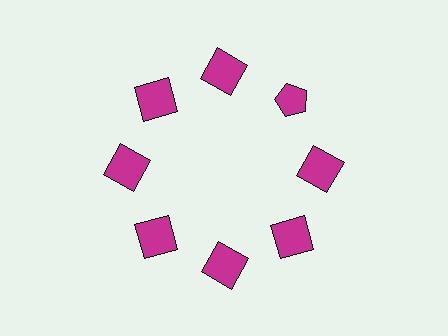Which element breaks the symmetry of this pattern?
The magenta pentagon at roughly the 2 o'clock position breaks the symmetry. All other shapes are magenta squares.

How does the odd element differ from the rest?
It has a different shape: pentagon instead of square.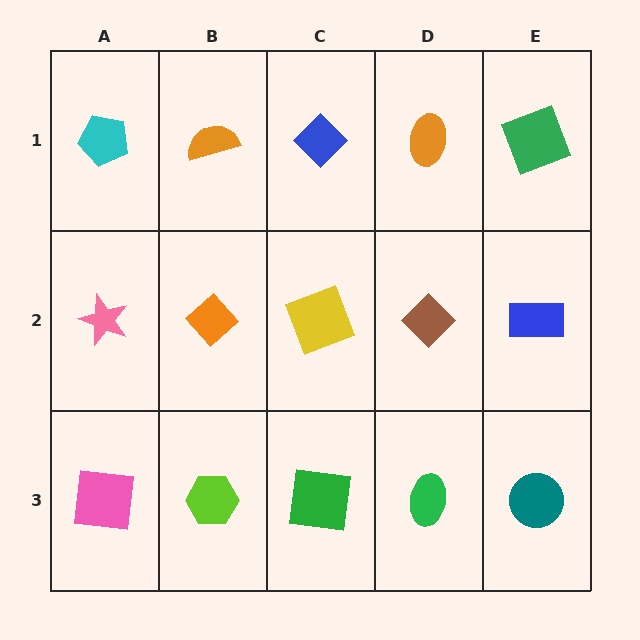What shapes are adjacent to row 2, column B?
An orange semicircle (row 1, column B), a lime hexagon (row 3, column B), a pink star (row 2, column A), a yellow square (row 2, column C).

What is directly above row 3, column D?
A brown diamond.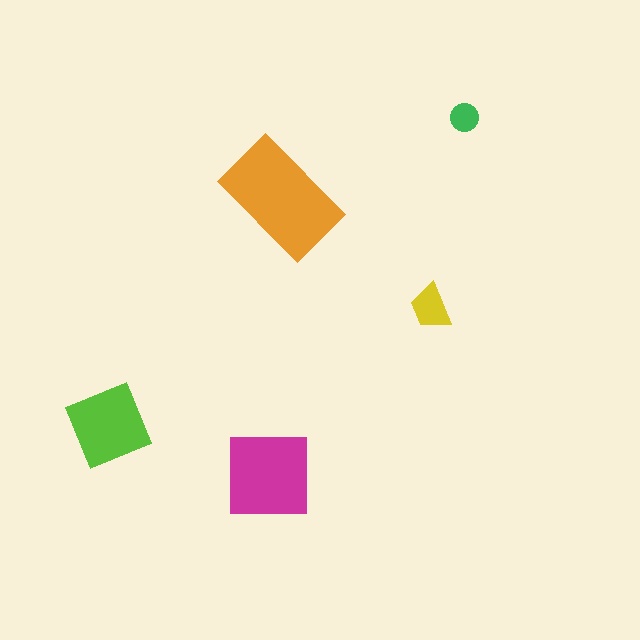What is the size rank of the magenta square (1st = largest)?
2nd.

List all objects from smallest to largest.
The green circle, the yellow trapezoid, the lime diamond, the magenta square, the orange rectangle.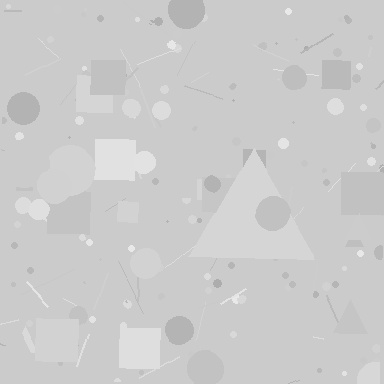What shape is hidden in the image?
A triangle is hidden in the image.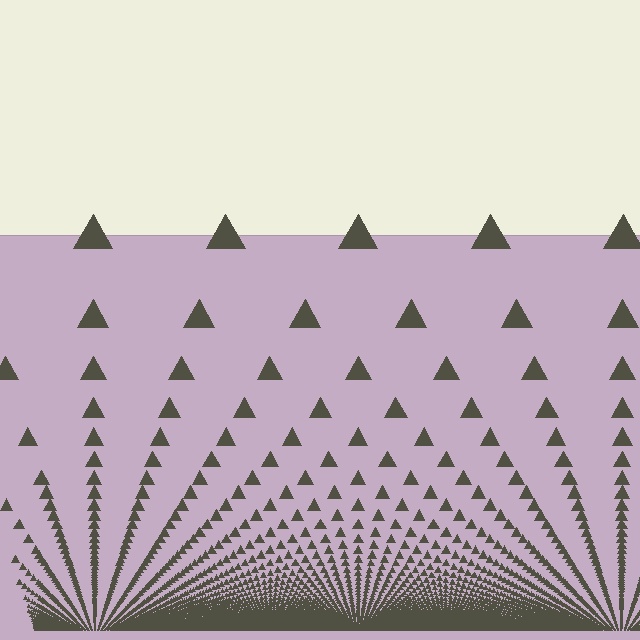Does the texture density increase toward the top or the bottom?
Density increases toward the bottom.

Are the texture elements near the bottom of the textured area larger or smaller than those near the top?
Smaller. The gradient is inverted — elements near the bottom are smaller and denser.